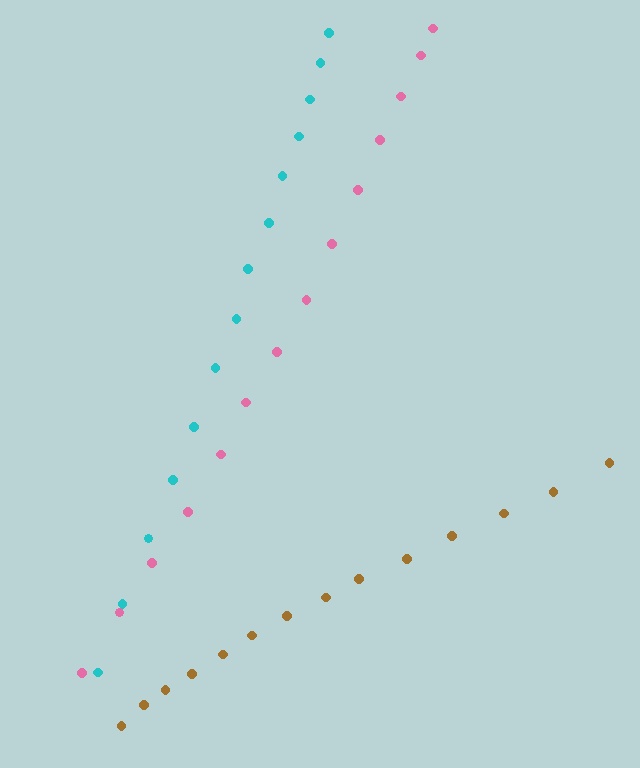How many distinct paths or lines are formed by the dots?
There are 3 distinct paths.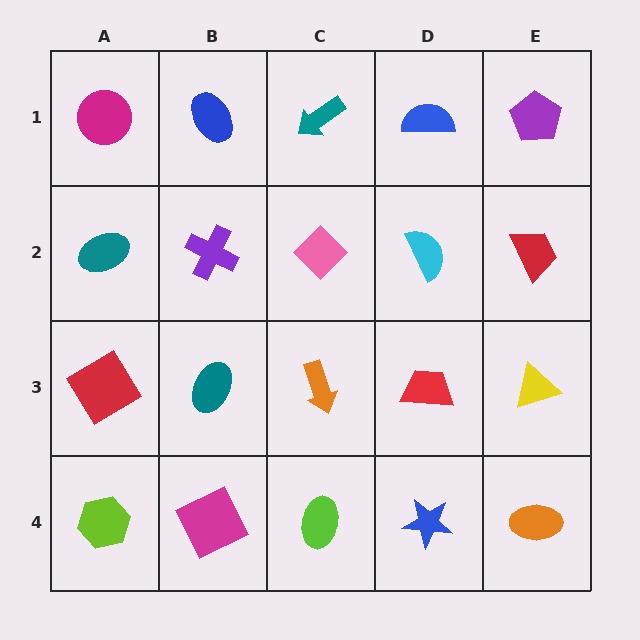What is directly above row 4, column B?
A teal ellipse.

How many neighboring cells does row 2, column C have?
4.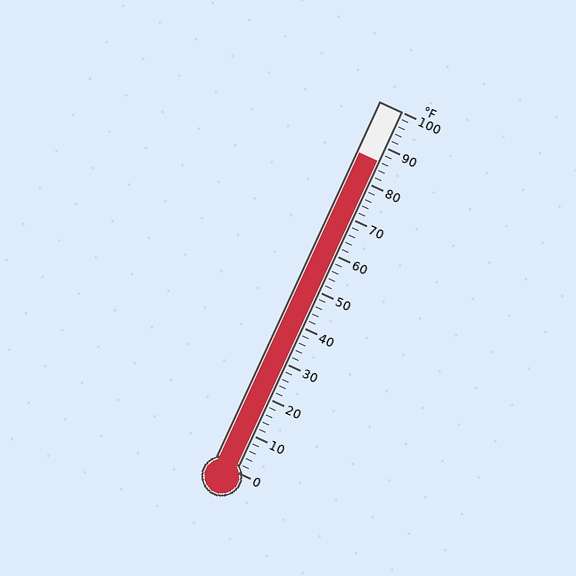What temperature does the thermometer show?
The thermometer shows approximately 86°F.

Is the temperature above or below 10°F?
The temperature is above 10°F.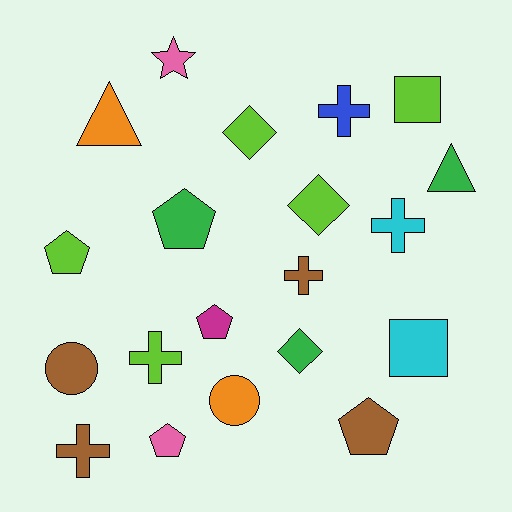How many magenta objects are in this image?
There is 1 magenta object.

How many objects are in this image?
There are 20 objects.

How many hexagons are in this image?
There are no hexagons.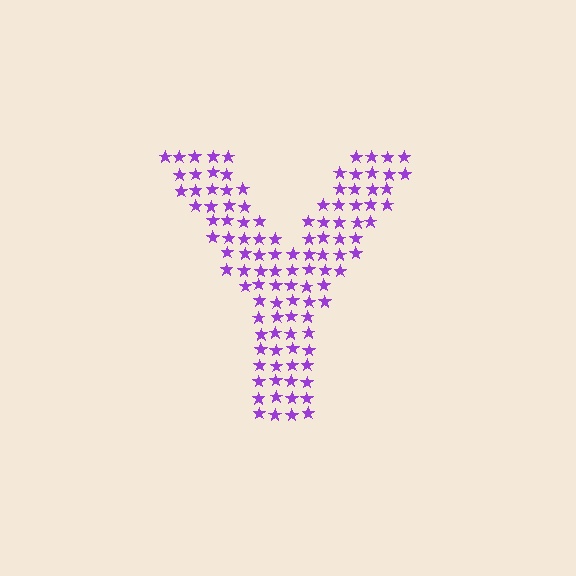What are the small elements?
The small elements are stars.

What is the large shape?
The large shape is the letter Y.